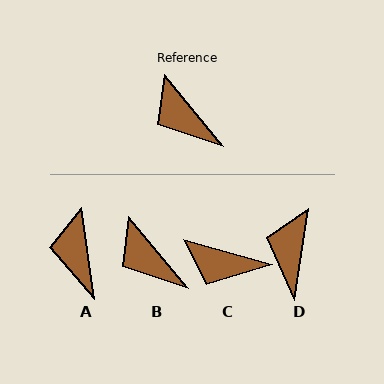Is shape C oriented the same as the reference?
No, it is off by about 35 degrees.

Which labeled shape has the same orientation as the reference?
B.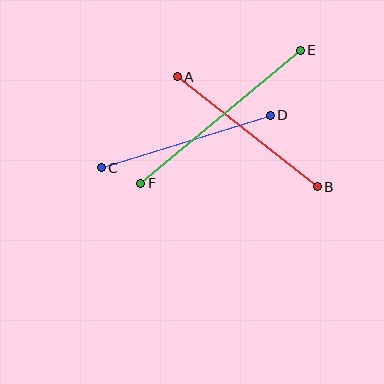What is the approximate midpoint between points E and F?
The midpoint is at approximately (220, 117) pixels.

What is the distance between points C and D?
The distance is approximately 177 pixels.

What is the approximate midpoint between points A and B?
The midpoint is at approximately (247, 132) pixels.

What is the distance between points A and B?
The distance is approximately 178 pixels.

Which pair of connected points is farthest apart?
Points E and F are farthest apart.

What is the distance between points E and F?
The distance is approximately 208 pixels.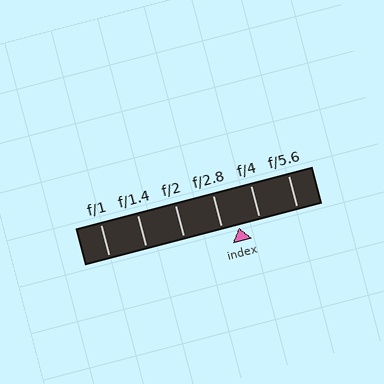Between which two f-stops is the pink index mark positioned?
The index mark is between f/2.8 and f/4.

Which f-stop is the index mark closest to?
The index mark is closest to f/2.8.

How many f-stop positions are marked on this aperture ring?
There are 6 f-stop positions marked.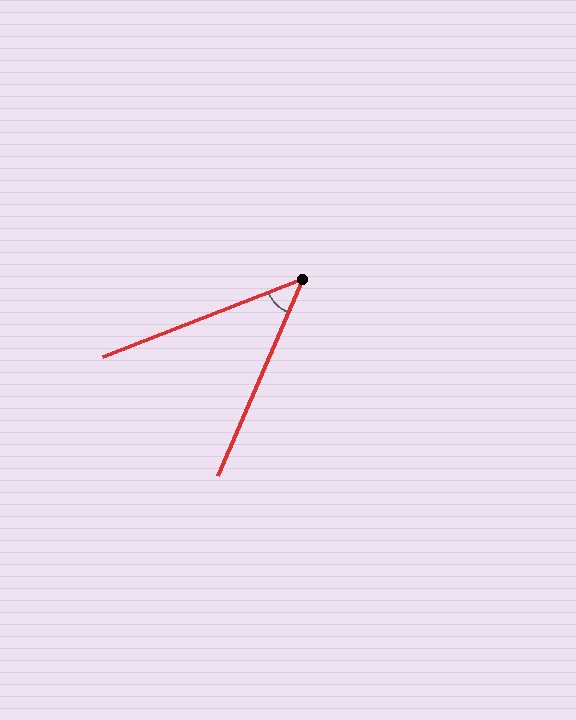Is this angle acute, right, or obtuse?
It is acute.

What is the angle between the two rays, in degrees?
Approximately 45 degrees.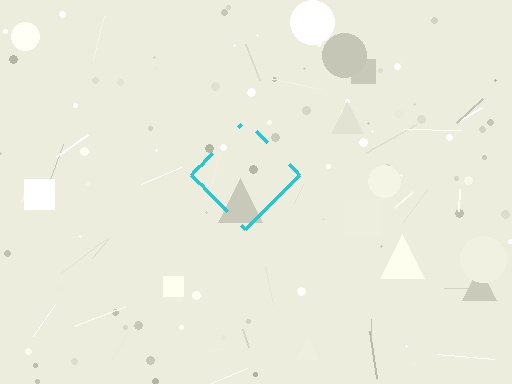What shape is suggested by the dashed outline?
The dashed outline suggests a diamond.